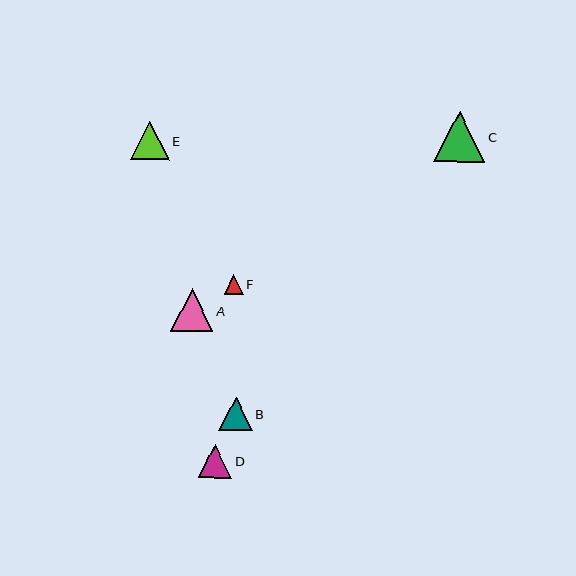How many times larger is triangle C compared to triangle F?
Triangle C is approximately 2.7 times the size of triangle F.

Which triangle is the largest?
Triangle C is the largest with a size of approximately 52 pixels.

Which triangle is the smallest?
Triangle F is the smallest with a size of approximately 19 pixels.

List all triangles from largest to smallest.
From largest to smallest: C, A, E, D, B, F.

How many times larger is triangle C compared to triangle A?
Triangle C is approximately 1.2 times the size of triangle A.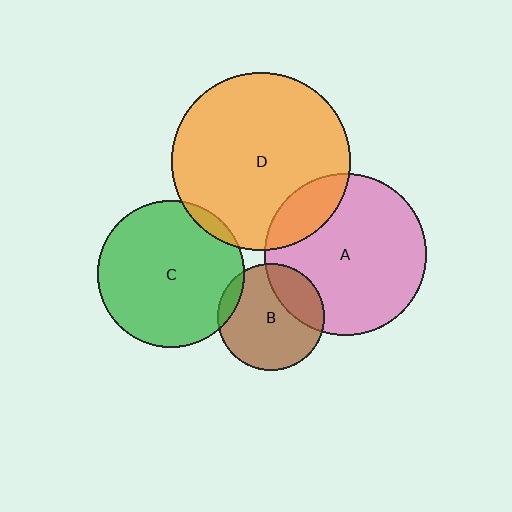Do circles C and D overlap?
Yes.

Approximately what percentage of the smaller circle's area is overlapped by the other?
Approximately 5%.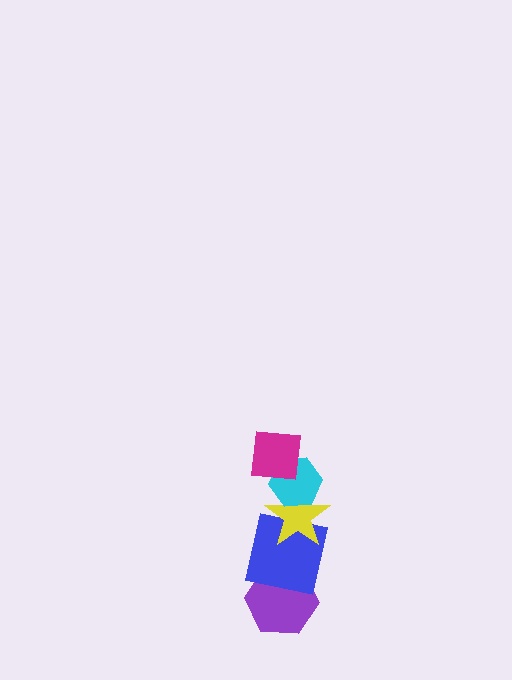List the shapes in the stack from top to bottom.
From top to bottom: the magenta square, the cyan hexagon, the yellow star, the blue square, the purple hexagon.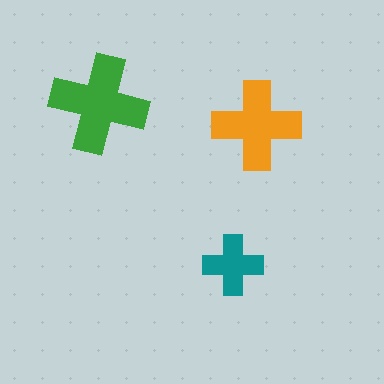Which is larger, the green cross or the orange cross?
The green one.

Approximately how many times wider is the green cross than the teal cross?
About 1.5 times wider.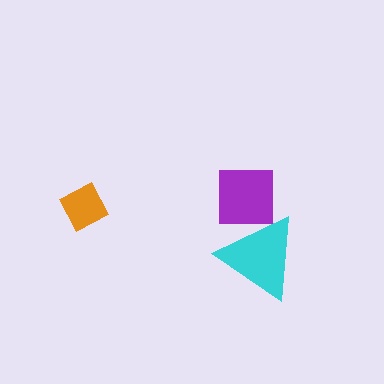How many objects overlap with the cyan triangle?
1 object overlaps with the cyan triangle.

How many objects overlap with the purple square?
1 object overlaps with the purple square.